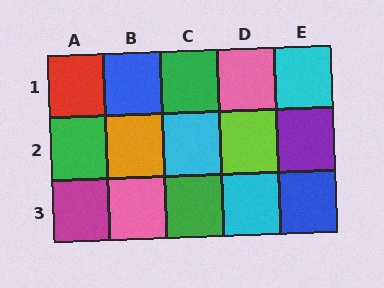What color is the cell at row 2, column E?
Purple.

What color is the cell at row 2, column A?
Green.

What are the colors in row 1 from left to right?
Red, blue, green, pink, cyan.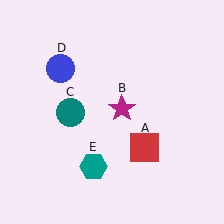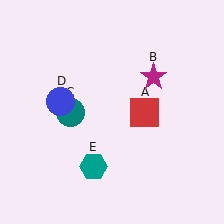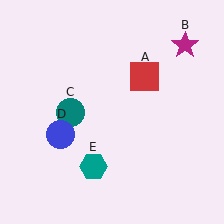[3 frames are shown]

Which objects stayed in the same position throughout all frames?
Teal circle (object C) and teal hexagon (object E) remained stationary.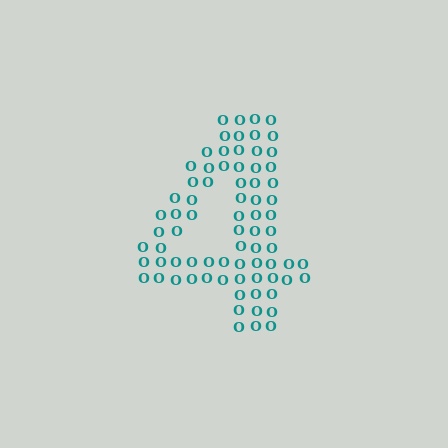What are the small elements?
The small elements are letter O's.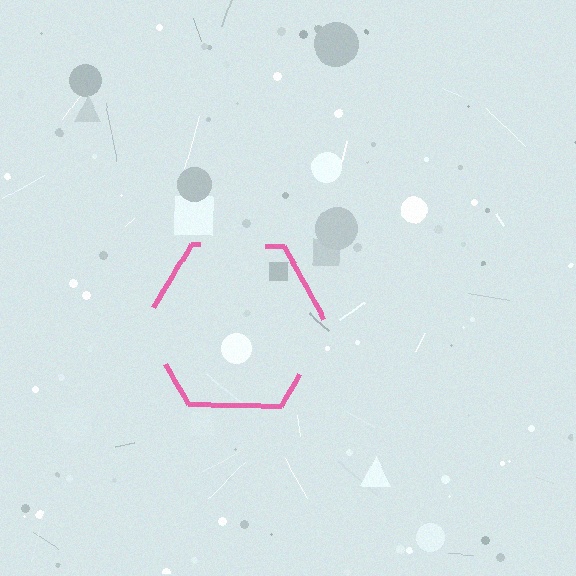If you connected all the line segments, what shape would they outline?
They would outline a hexagon.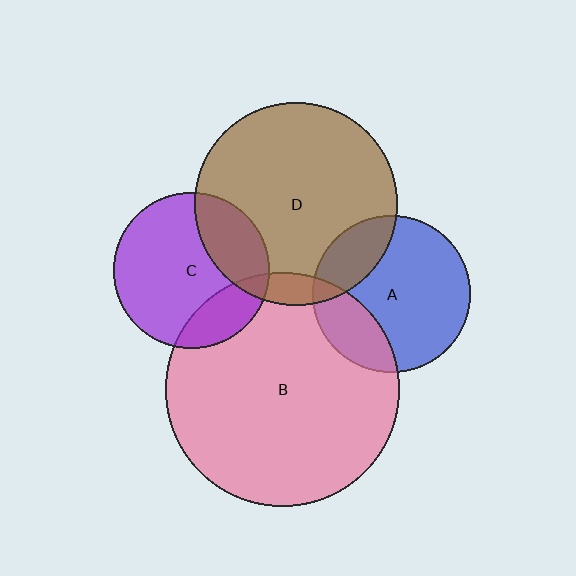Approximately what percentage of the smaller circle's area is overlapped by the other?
Approximately 20%.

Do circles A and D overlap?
Yes.